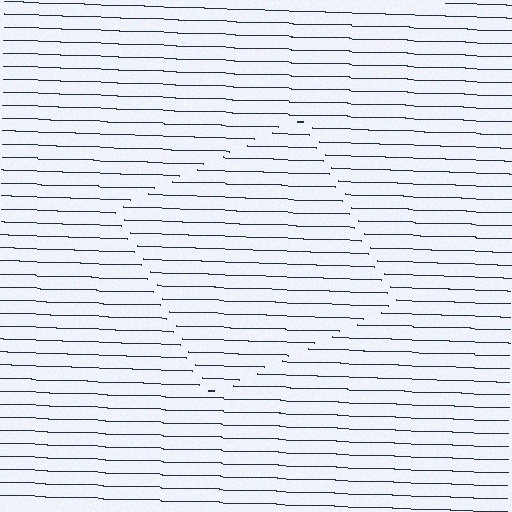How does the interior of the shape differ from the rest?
The interior of the shape contains the same grating, shifted by half a period — the contour is defined by the phase discontinuity where line-ends from the inner and outer gratings abut.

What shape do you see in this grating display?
An illusory square. The interior of the shape contains the same grating, shifted by half a period — the contour is defined by the phase discontinuity where line-ends from the inner and outer gratings abut.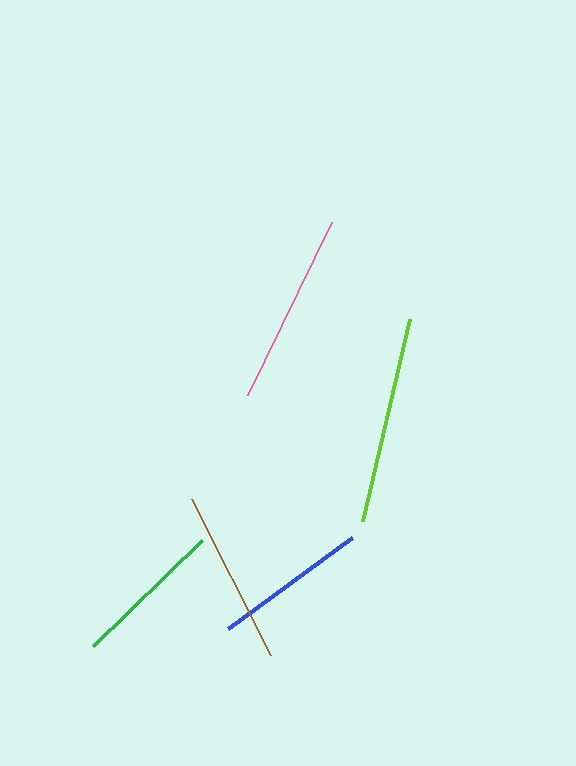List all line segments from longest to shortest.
From longest to shortest: lime, pink, brown, blue, green.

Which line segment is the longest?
The lime line is the longest at approximately 208 pixels.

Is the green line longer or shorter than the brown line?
The brown line is longer than the green line.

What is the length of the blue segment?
The blue segment is approximately 154 pixels long.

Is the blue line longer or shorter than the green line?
The blue line is longer than the green line.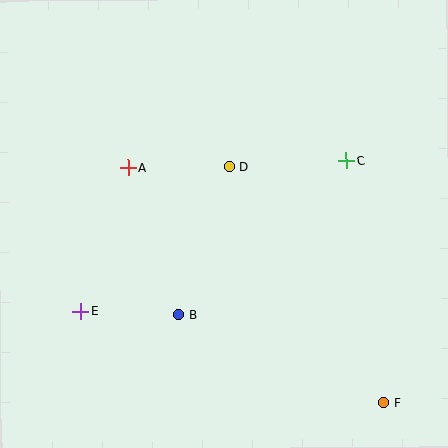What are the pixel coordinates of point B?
Point B is at (179, 315).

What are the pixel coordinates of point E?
Point E is at (80, 311).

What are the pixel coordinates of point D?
Point D is at (229, 167).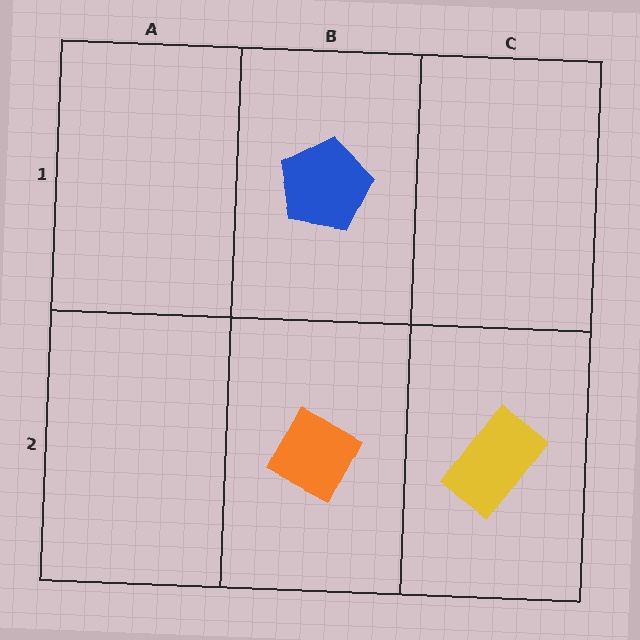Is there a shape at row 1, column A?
No, that cell is empty.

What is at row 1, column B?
A blue pentagon.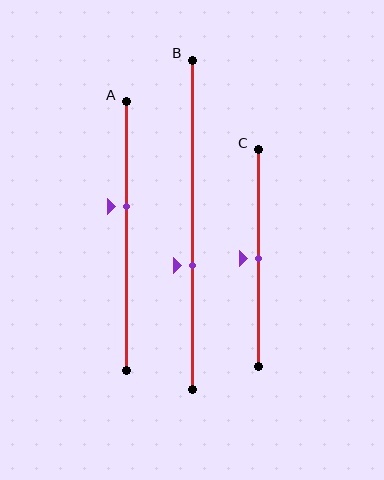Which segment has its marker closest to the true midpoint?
Segment C has its marker closest to the true midpoint.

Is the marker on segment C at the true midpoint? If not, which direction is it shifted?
Yes, the marker on segment C is at the true midpoint.